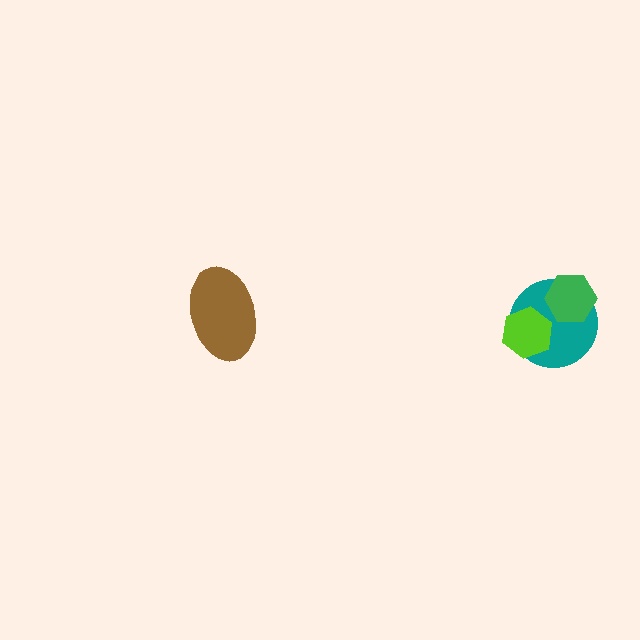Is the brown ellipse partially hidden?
No, no other shape covers it.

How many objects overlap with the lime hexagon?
1 object overlaps with the lime hexagon.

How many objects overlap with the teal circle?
2 objects overlap with the teal circle.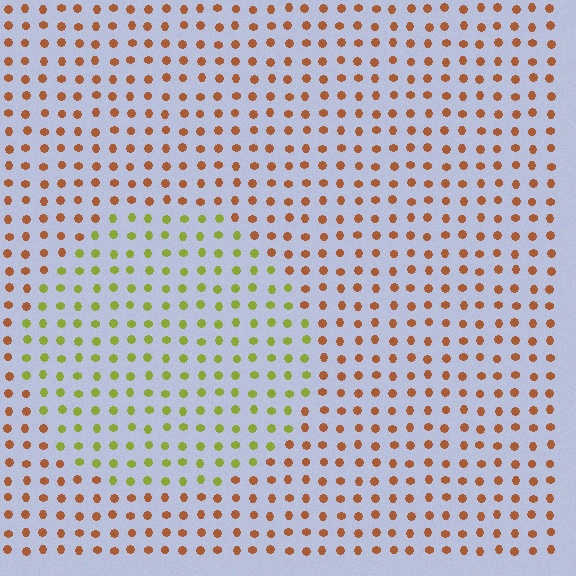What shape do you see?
I see a circle.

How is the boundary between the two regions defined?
The boundary is defined purely by a slight shift in hue (about 58 degrees). Spacing, size, and orientation are identical on both sides.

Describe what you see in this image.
The image is filled with small brown elements in a uniform arrangement. A circle-shaped region is visible where the elements are tinted to a slightly different hue, forming a subtle color boundary.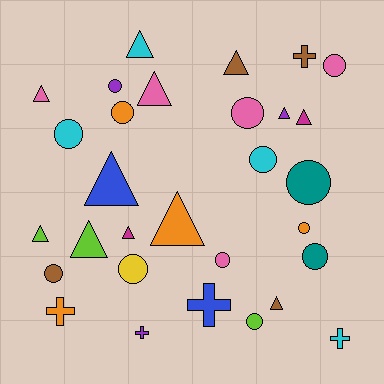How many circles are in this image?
There are 13 circles.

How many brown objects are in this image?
There are 4 brown objects.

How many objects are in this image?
There are 30 objects.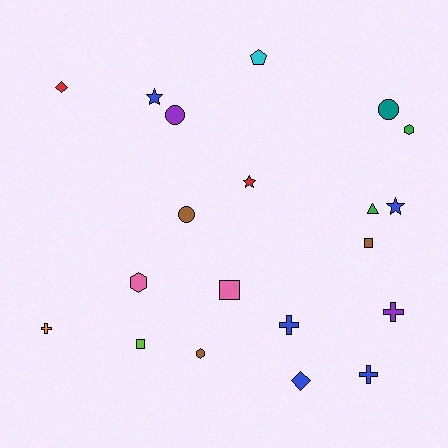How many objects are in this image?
There are 20 objects.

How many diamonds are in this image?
There are 2 diamonds.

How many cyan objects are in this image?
There is 1 cyan object.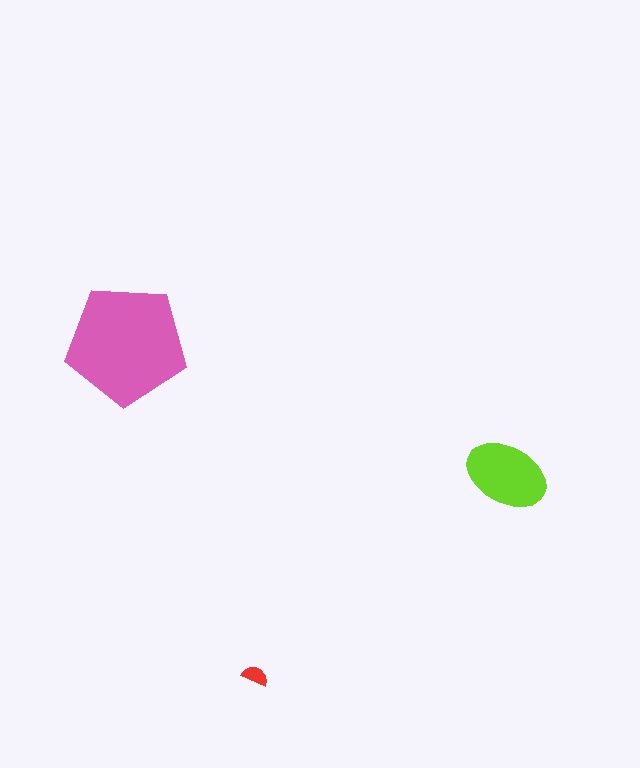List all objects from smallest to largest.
The red semicircle, the lime ellipse, the pink pentagon.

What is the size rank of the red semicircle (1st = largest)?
3rd.